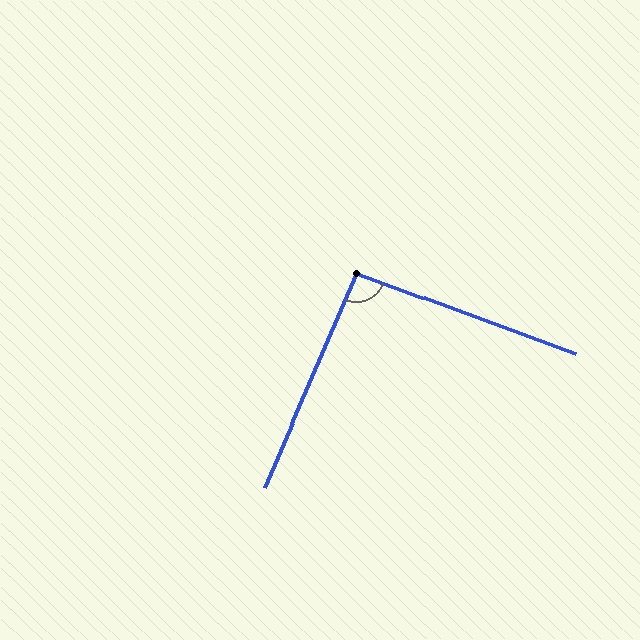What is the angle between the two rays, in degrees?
Approximately 93 degrees.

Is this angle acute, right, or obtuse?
It is approximately a right angle.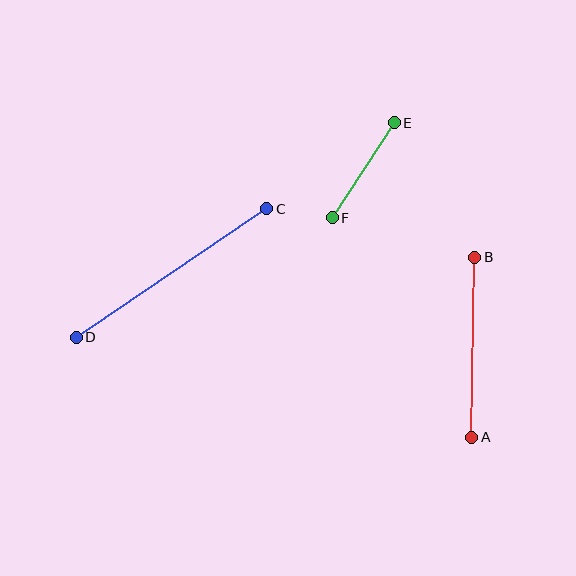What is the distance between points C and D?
The distance is approximately 230 pixels.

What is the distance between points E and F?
The distance is approximately 114 pixels.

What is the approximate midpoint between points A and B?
The midpoint is at approximately (473, 347) pixels.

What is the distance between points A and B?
The distance is approximately 180 pixels.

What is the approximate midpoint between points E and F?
The midpoint is at approximately (363, 170) pixels.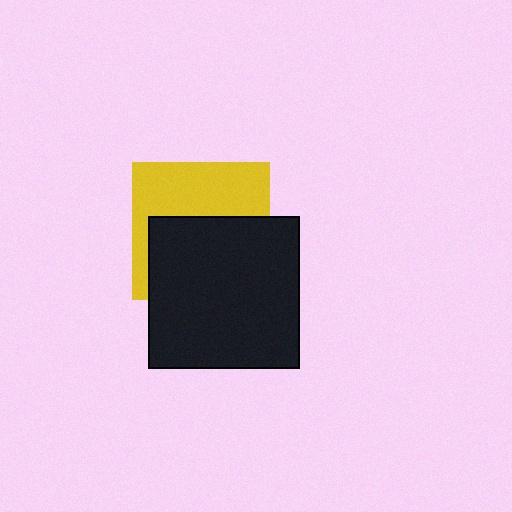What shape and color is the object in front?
The object in front is a black square.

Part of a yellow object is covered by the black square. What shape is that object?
It is a square.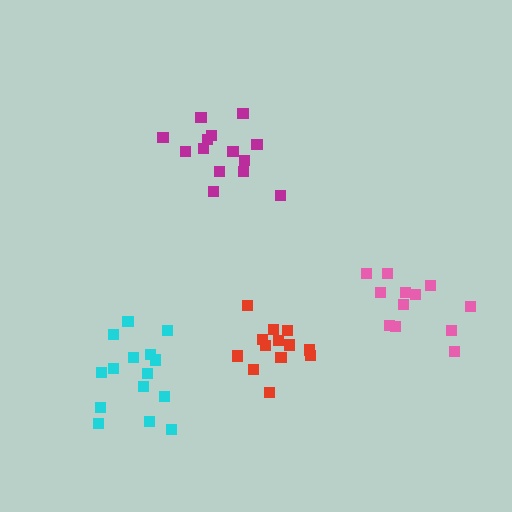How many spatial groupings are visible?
There are 4 spatial groupings.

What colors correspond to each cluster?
The clusters are colored: red, cyan, magenta, pink.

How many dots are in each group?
Group 1: 13 dots, Group 2: 15 dots, Group 3: 14 dots, Group 4: 12 dots (54 total).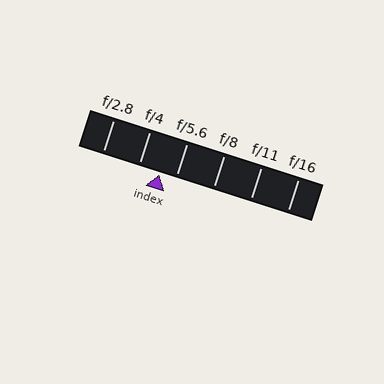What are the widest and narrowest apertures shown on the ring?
The widest aperture shown is f/2.8 and the narrowest is f/16.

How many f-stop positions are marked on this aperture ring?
There are 6 f-stop positions marked.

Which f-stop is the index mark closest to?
The index mark is closest to f/5.6.